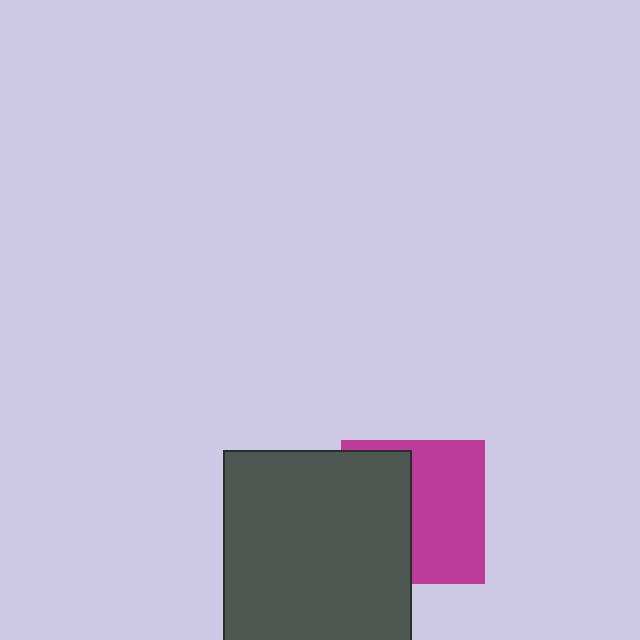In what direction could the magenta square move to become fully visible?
The magenta square could move right. That would shift it out from behind the dark gray rectangle entirely.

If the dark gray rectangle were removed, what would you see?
You would see the complete magenta square.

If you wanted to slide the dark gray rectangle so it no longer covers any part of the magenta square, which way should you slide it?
Slide it left — that is the most direct way to separate the two shapes.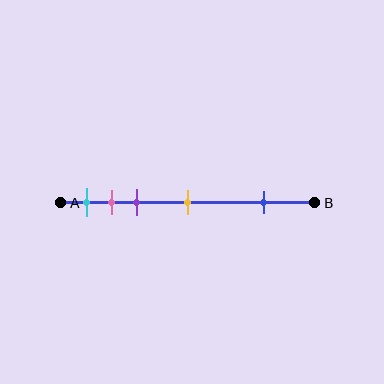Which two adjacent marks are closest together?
The pink and purple marks are the closest adjacent pair.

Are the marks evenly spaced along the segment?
No, the marks are not evenly spaced.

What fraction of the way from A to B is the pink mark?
The pink mark is approximately 20% (0.2) of the way from A to B.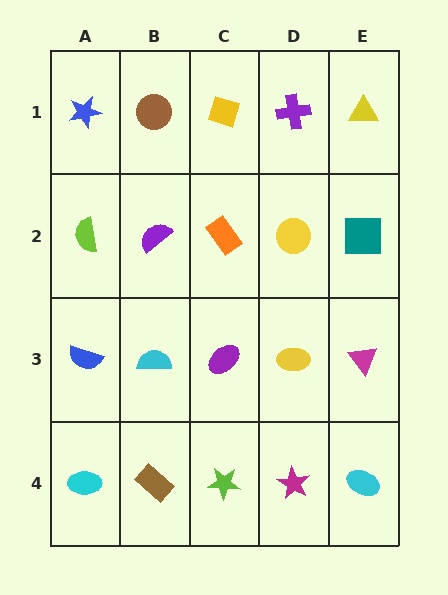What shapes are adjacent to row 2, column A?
A blue star (row 1, column A), a blue semicircle (row 3, column A), a purple semicircle (row 2, column B).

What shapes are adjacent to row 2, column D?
A purple cross (row 1, column D), a yellow ellipse (row 3, column D), an orange rectangle (row 2, column C), a teal square (row 2, column E).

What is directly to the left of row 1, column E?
A purple cross.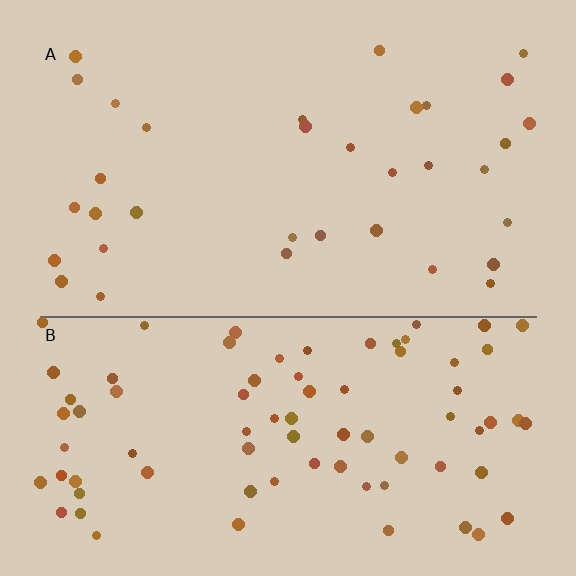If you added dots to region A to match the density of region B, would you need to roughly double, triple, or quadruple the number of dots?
Approximately double.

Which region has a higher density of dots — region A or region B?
B (the bottom).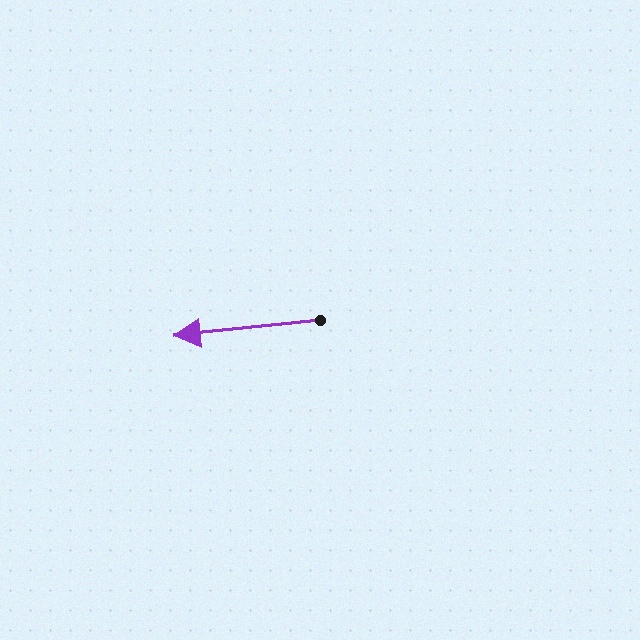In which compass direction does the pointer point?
West.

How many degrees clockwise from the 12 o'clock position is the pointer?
Approximately 264 degrees.